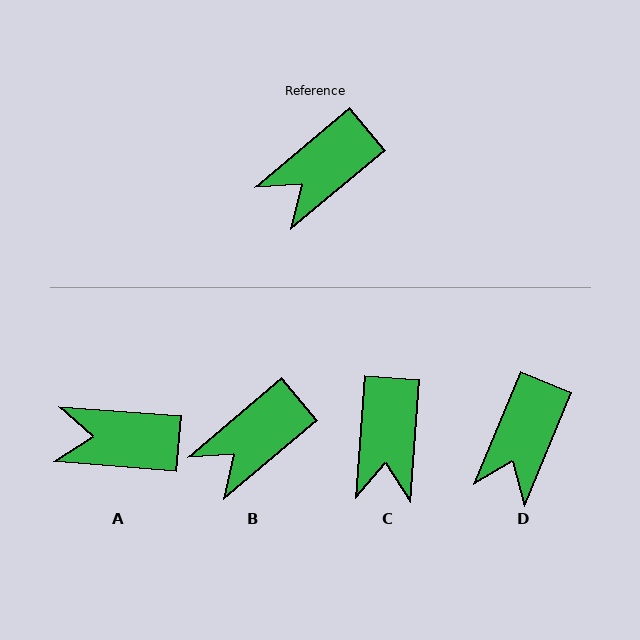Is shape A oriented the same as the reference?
No, it is off by about 44 degrees.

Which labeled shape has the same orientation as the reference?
B.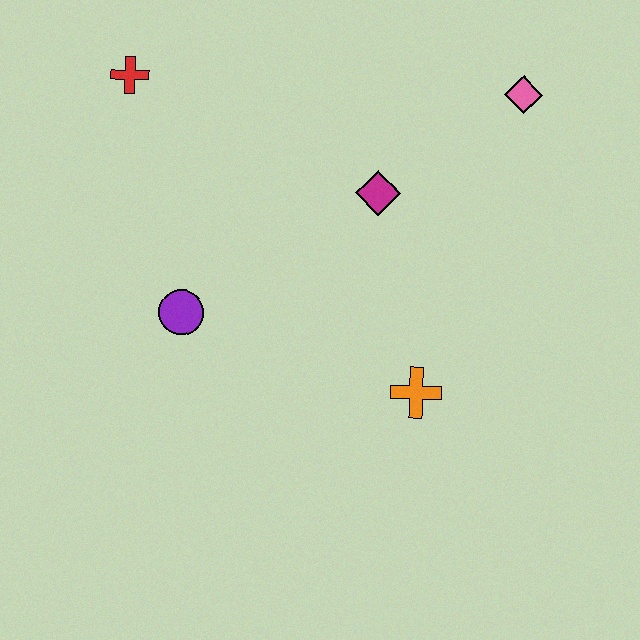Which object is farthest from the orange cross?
The red cross is farthest from the orange cross.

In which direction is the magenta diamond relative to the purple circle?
The magenta diamond is to the right of the purple circle.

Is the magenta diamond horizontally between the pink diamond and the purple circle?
Yes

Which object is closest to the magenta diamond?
The pink diamond is closest to the magenta diamond.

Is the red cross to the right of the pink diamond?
No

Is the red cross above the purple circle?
Yes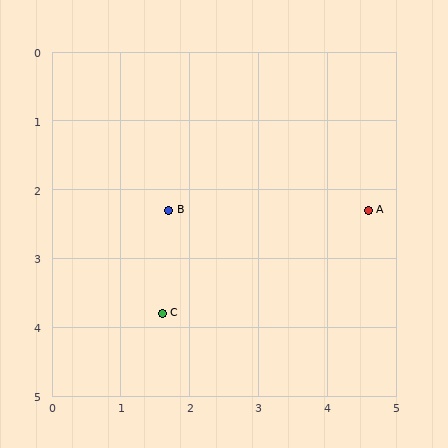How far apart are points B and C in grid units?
Points B and C are about 1.5 grid units apart.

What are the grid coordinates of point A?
Point A is at approximately (4.6, 2.3).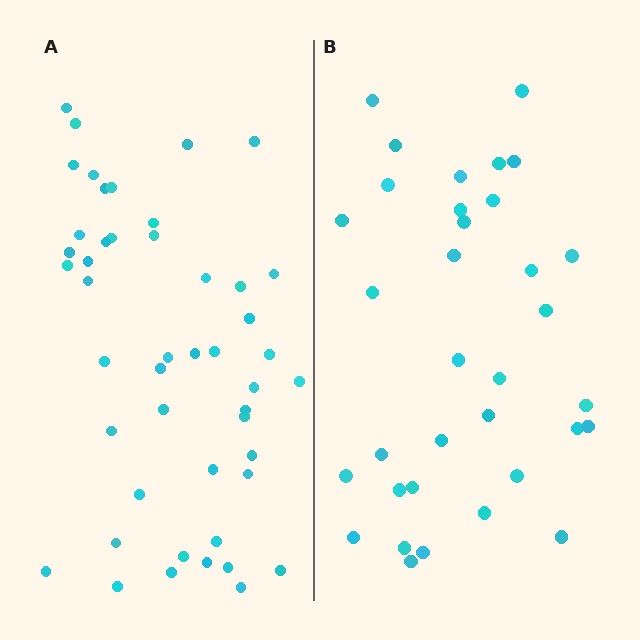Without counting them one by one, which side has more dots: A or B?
Region A (the left region) has more dots.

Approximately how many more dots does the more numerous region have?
Region A has approximately 15 more dots than region B.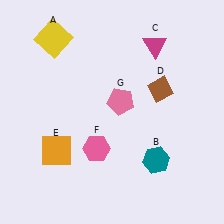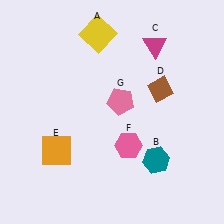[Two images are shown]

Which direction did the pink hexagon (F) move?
The pink hexagon (F) moved right.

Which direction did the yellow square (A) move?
The yellow square (A) moved right.